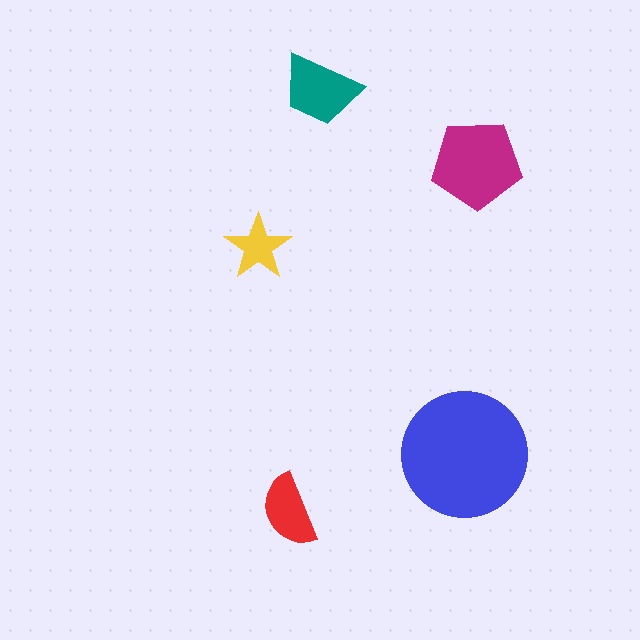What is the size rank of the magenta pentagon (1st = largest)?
2nd.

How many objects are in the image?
There are 5 objects in the image.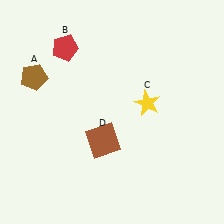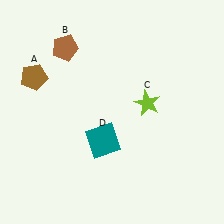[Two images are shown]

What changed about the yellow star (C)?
In Image 1, C is yellow. In Image 2, it changed to lime.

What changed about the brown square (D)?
In Image 1, D is brown. In Image 2, it changed to teal.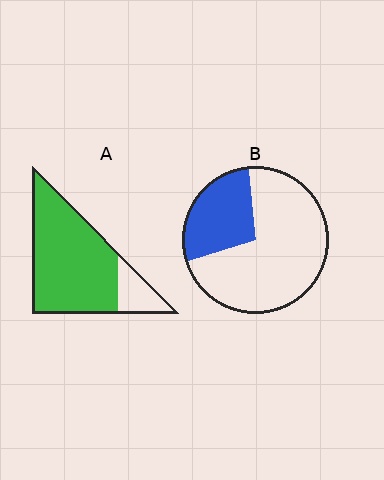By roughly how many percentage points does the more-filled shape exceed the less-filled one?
By roughly 55 percentage points (A over B).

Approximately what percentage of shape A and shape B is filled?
A is approximately 85% and B is approximately 30%.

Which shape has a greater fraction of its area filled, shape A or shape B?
Shape A.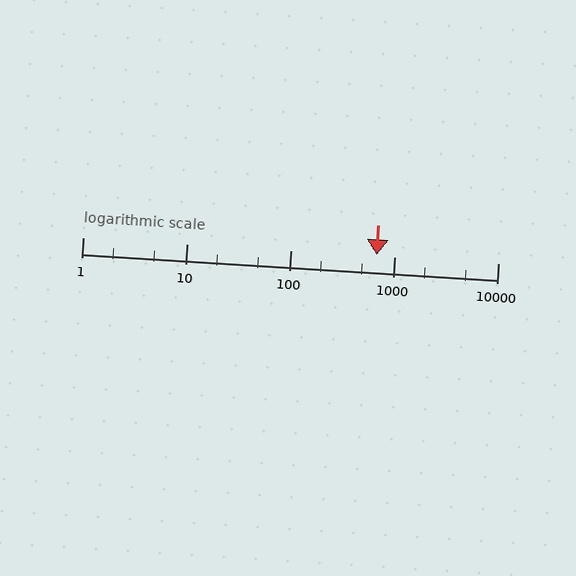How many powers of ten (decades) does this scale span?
The scale spans 4 decades, from 1 to 10000.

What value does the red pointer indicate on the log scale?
The pointer indicates approximately 680.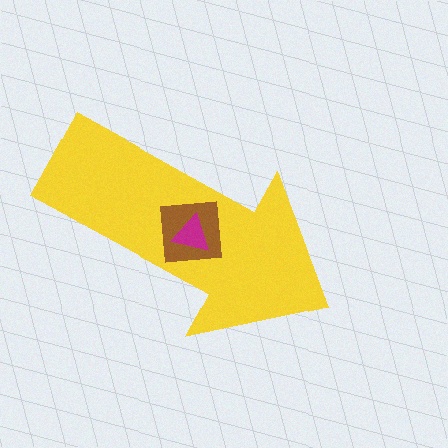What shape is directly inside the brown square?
The magenta triangle.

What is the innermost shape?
The magenta triangle.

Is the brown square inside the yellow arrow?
Yes.